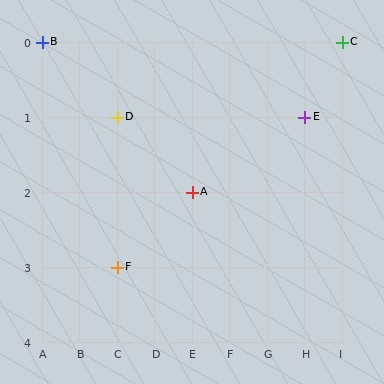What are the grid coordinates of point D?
Point D is at grid coordinates (C, 1).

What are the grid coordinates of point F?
Point F is at grid coordinates (C, 3).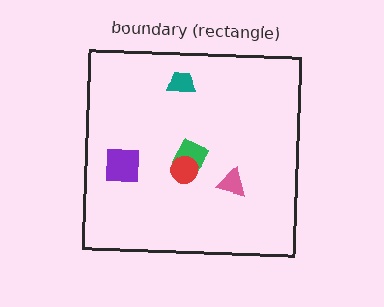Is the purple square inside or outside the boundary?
Inside.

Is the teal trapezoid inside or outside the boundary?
Inside.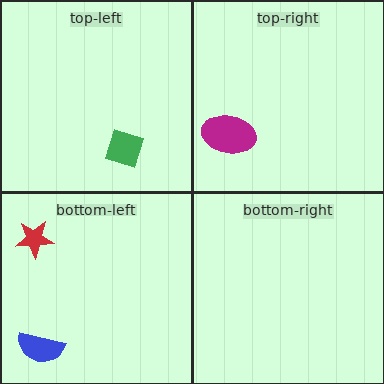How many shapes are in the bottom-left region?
2.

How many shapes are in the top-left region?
1.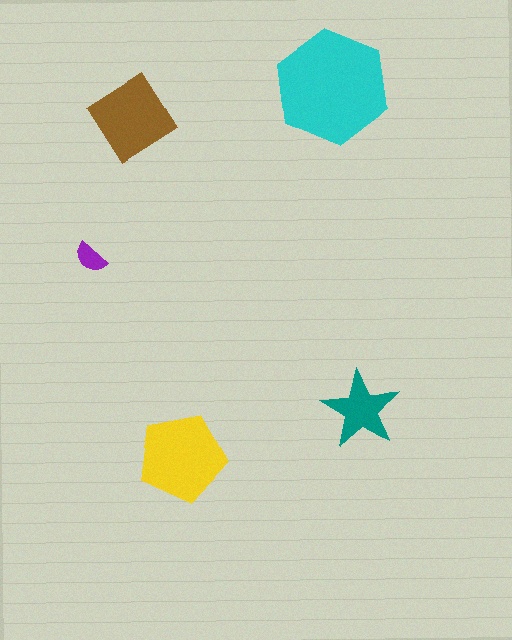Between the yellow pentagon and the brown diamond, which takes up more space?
The yellow pentagon.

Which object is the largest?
The cyan hexagon.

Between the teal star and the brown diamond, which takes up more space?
The brown diamond.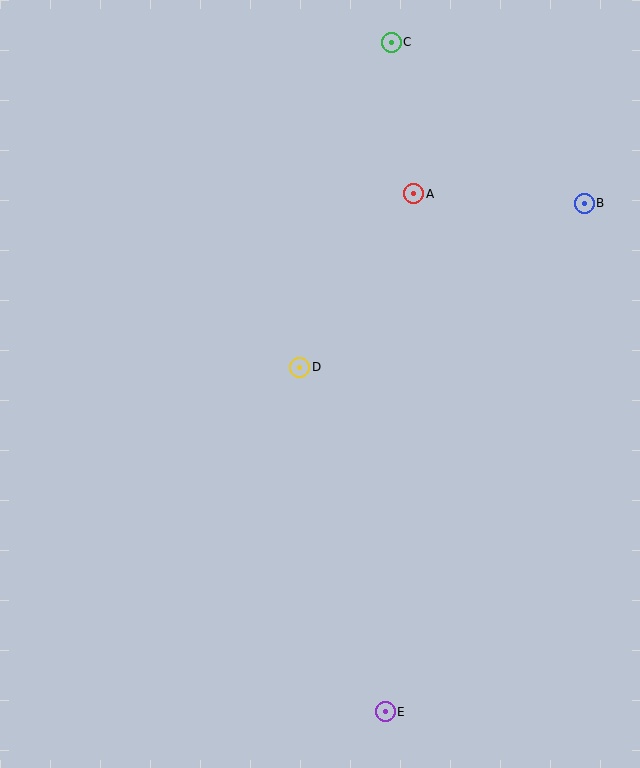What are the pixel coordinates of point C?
Point C is at (391, 42).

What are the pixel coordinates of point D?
Point D is at (300, 367).